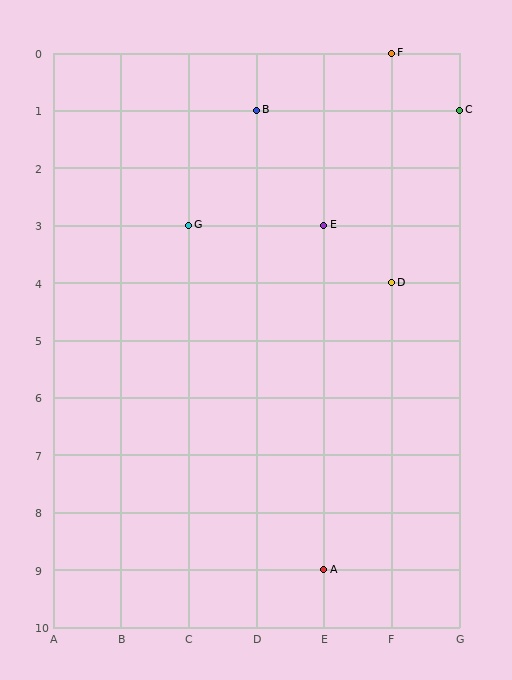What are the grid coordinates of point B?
Point B is at grid coordinates (D, 1).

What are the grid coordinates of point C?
Point C is at grid coordinates (G, 1).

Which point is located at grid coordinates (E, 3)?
Point E is at (E, 3).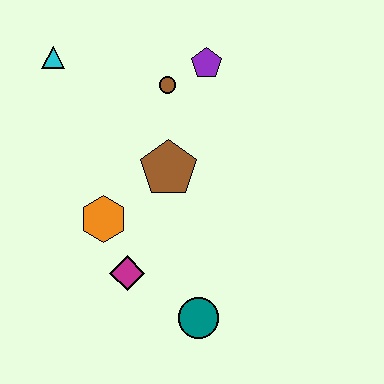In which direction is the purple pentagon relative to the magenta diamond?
The purple pentagon is above the magenta diamond.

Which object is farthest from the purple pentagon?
The teal circle is farthest from the purple pentagon.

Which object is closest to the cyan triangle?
The brown circle is closest to the cyan triangle.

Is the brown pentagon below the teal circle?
No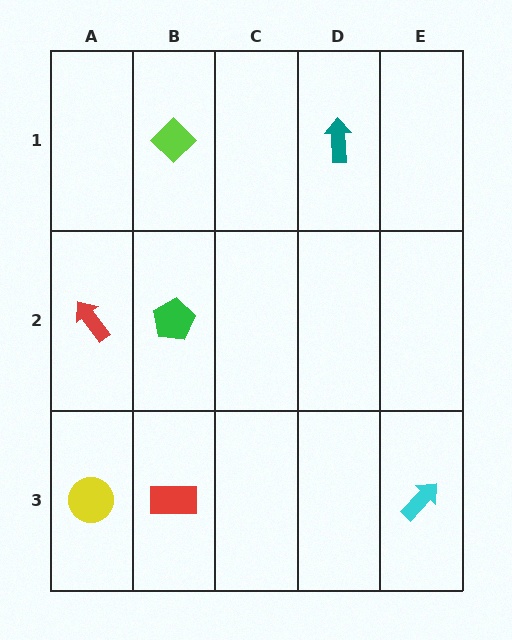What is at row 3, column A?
A yellow circle.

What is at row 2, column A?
A red arrow.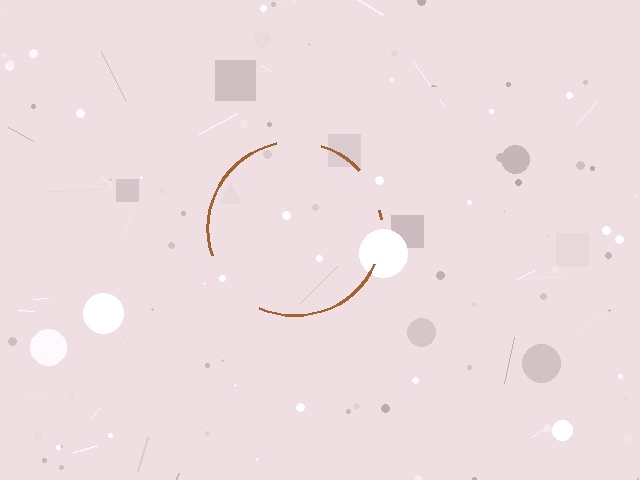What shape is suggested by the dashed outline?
The dashed outline suggests a circle.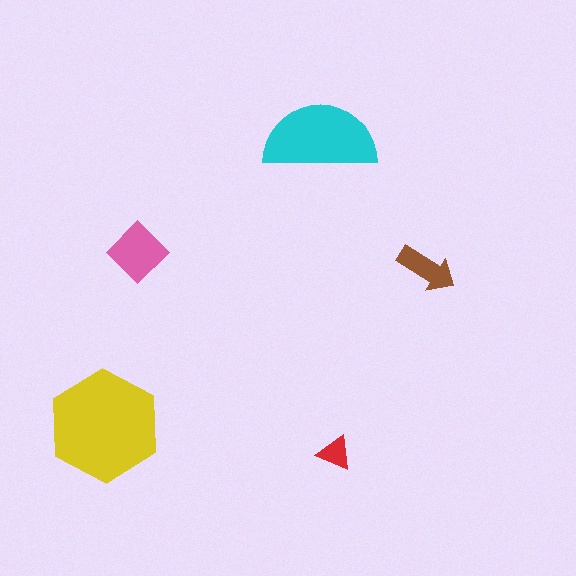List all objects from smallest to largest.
The red triangle, the brown arrow, the pink diamond, the cyan semicircle, the yellow hexagon.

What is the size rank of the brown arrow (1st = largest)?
4th.